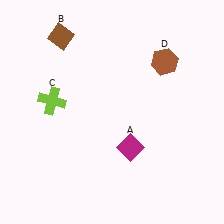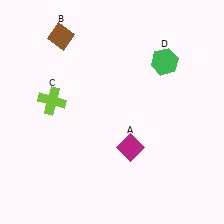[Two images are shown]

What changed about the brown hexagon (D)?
In Image 1, D is brown. In Image 2, it changed to green.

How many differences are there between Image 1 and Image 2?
There is 1 difference between the two images.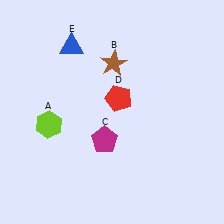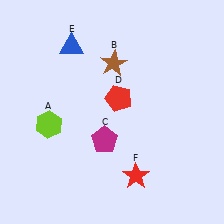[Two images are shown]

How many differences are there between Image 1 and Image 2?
There is 1 difference between the two images.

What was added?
A red star (F) was added in Image 2.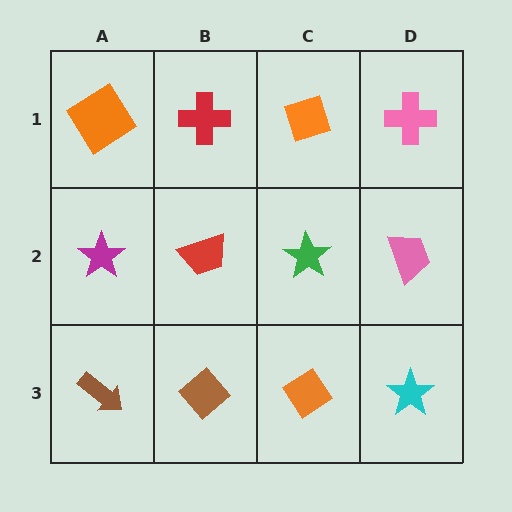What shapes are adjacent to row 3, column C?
A green star (row 2, column C), a brown diamond (row 3, column B), a cyan star (row 3, column D).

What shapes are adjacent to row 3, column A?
A magenta star (row 2, column A), a brown diamond (row 3, column B).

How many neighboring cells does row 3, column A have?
2.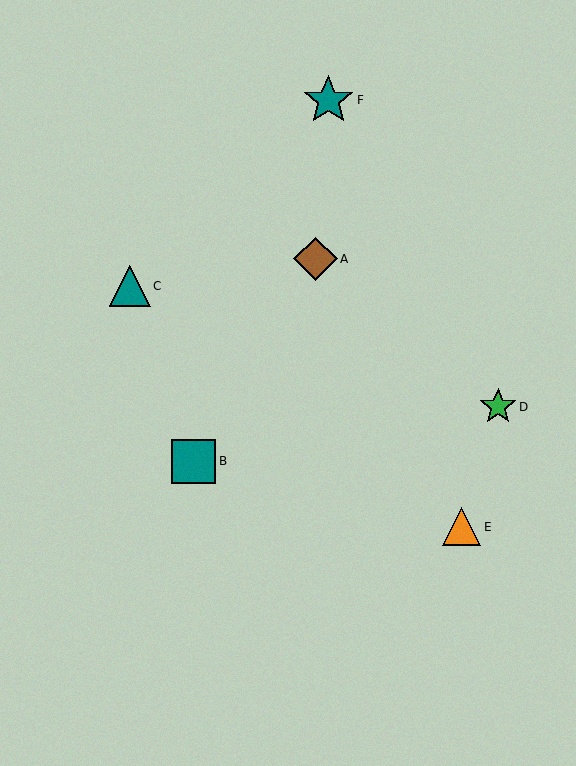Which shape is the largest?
The teal star (labeled F) is the largest.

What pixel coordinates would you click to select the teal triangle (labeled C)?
Click at (130, 286) to select the teal triangle C.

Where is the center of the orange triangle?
The center of the orange triangle is at (462, 527).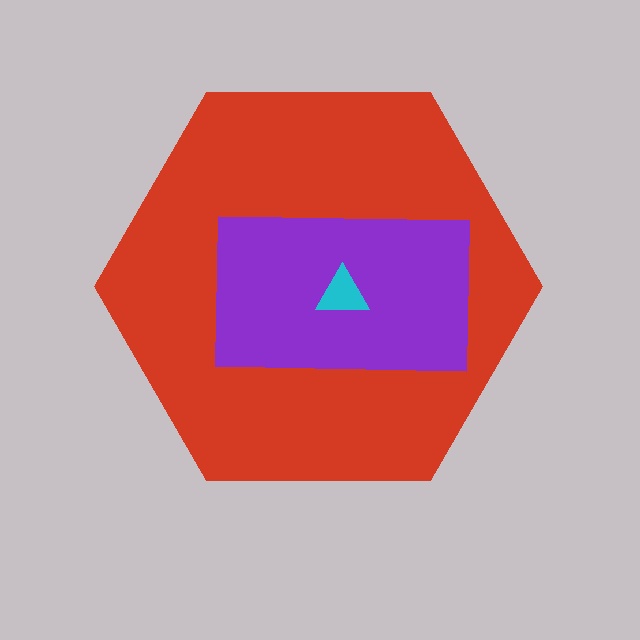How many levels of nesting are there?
3.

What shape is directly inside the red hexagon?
The purple rectangle.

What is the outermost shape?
The red hexagon.